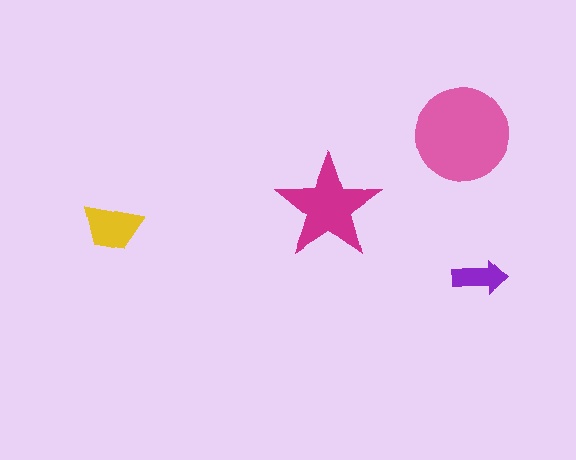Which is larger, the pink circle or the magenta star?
The pink circle.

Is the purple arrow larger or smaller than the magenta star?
Smaller.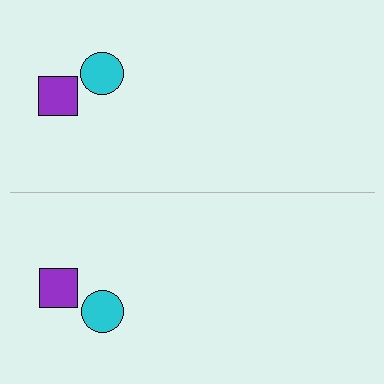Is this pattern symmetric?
Yes, this pattern has bilateral (reflection) symmetry.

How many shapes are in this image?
There are 4 shapes in this image.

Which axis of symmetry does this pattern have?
The pattern has a horizontal axis of symmetry running through the center of the image.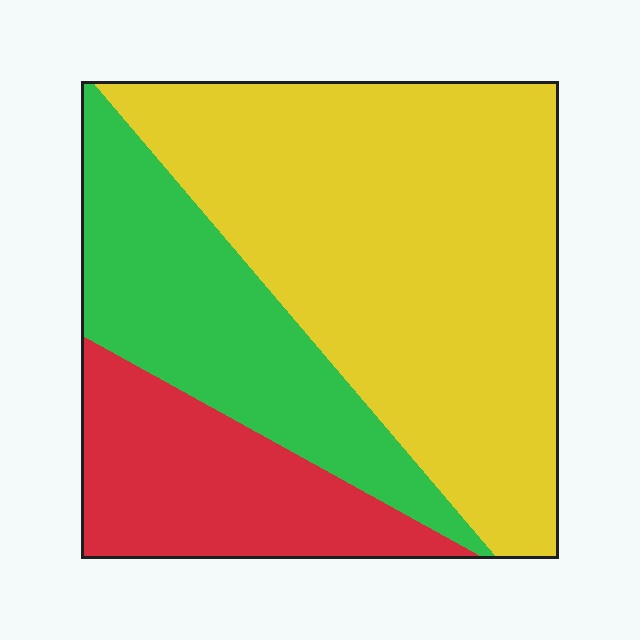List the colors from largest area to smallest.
From largest to smallest: yellow, green, red.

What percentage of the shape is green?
Green takes up less than a quarter of the shape.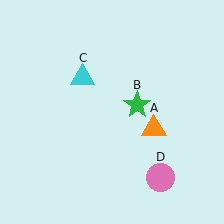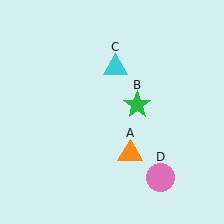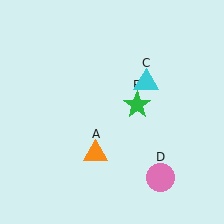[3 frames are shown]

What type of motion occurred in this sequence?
The orange triangle (object A), cyan triangle (object C) rotated clockwise around the center of the scene.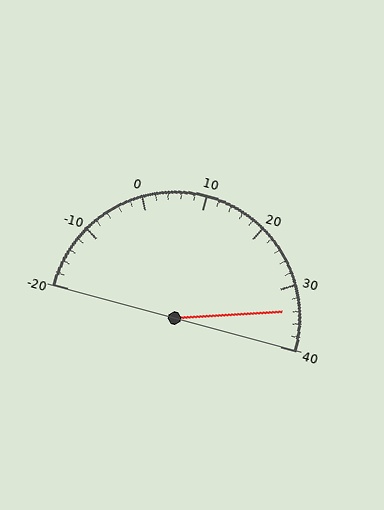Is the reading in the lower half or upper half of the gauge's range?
The reading is in the upper half of the range (-20 to 40).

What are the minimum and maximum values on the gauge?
The gauge ranges from -20 to 40.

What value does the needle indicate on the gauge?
The needle indicates approximately 34.